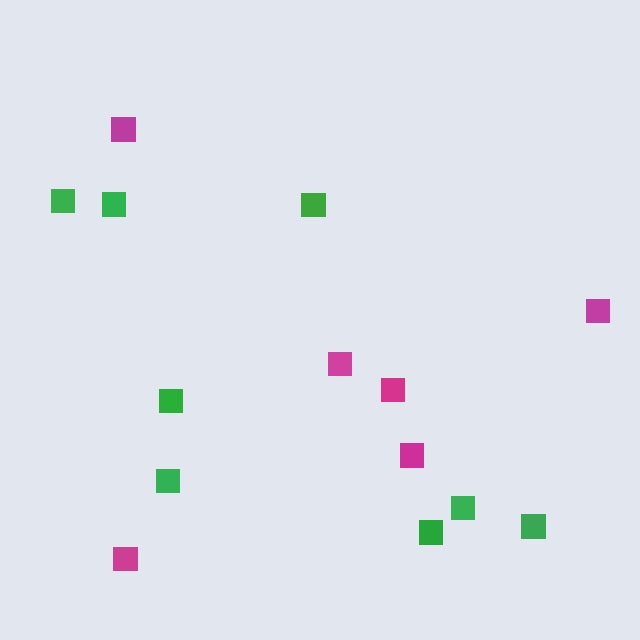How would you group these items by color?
There are 2 groups: one group of magenta squares (6) and one group of green squares (8).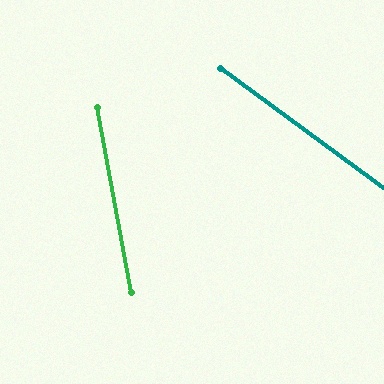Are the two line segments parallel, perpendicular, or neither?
Neither parallel nor perpendicular — they differ by about 43°.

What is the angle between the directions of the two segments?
Approximately 43 degrees.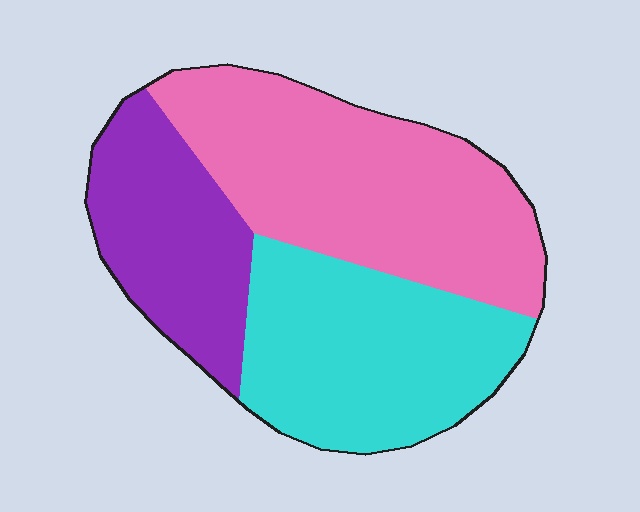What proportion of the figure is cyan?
Cyan takes up about one third (1/3) of the figure.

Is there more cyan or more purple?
Cyan.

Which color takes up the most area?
Pink, at roughly 40%.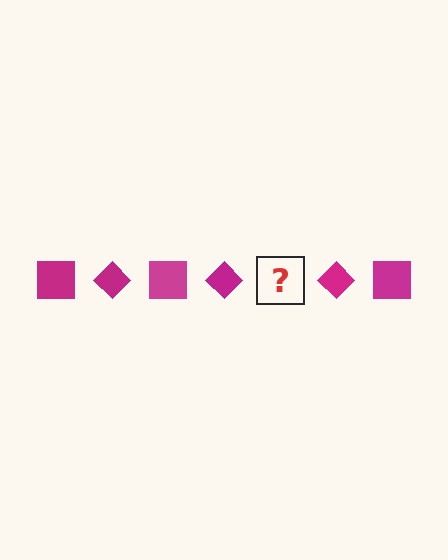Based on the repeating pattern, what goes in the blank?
The blank should be a magenta square.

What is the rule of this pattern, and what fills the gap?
The rule is that the pattern cycles through square, diamond shapes in magenta. The gap should be filled with a magenta square.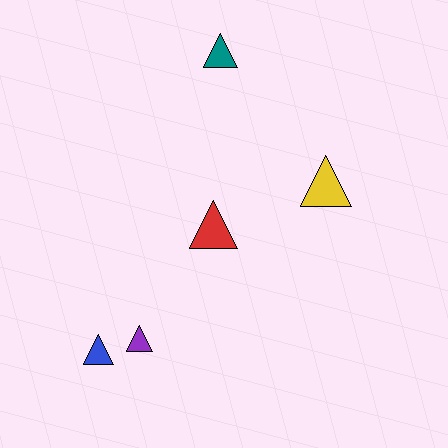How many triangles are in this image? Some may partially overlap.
There are 5 triangles.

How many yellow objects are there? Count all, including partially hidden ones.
There is 1 yellow object.